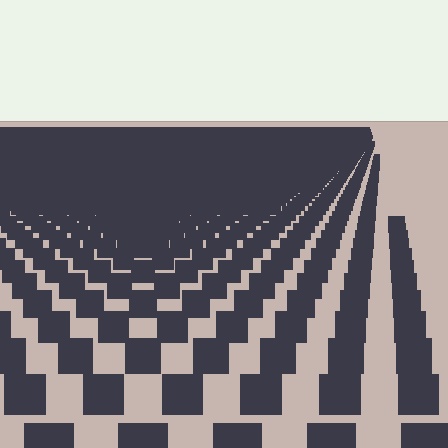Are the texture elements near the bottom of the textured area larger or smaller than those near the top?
Larger. Near the bottom, elements are closer to the viewer and appear at a bigger on-screen size.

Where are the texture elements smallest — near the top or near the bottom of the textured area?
Near the top.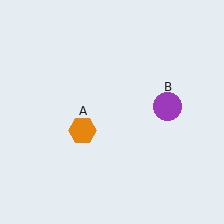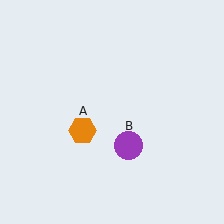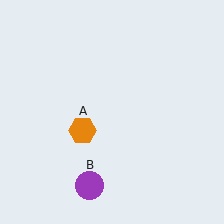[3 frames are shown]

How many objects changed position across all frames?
1 object changed position: purple circle (object B).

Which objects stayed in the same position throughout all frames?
Orange hexagon (object A) remained stationary.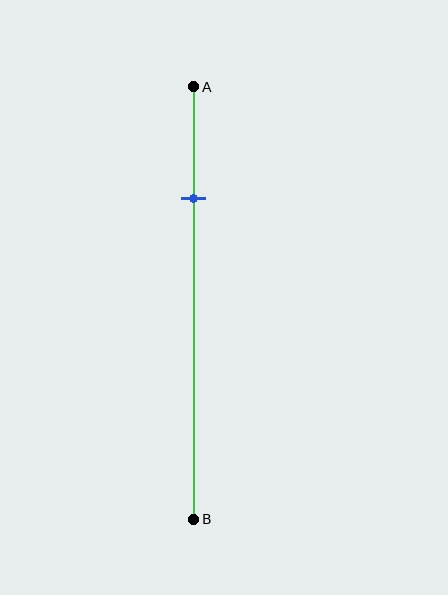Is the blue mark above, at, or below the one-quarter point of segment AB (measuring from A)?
The blue mark is approximately at the one-quarter point of segment AB.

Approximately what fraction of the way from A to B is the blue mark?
The blue mark is approximately 25% of the way from A to B.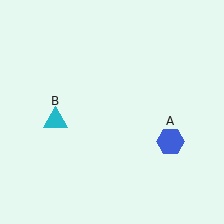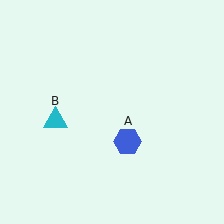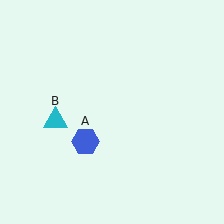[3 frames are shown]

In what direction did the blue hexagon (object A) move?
The blue hexagon (object A) moved left.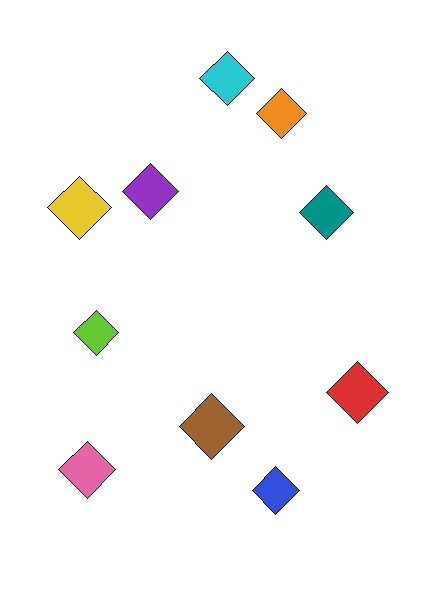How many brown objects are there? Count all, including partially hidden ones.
There is 1 brown object.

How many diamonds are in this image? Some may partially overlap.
There are 10 diamonds.